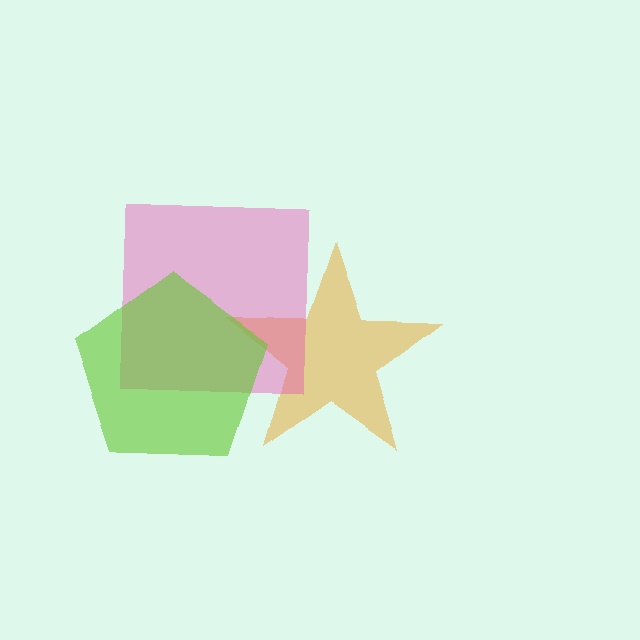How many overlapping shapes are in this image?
There are 3 overlapping shapes in the image.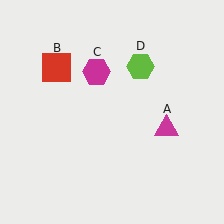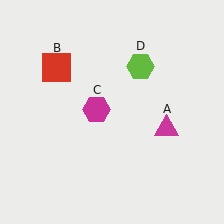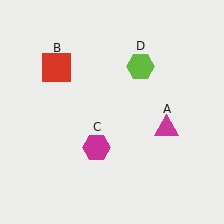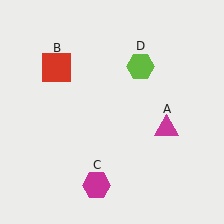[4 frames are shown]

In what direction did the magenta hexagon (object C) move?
The magenta hexagon (object C) moved down.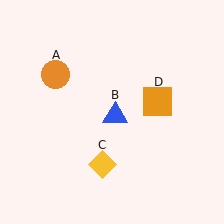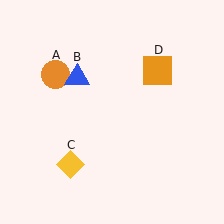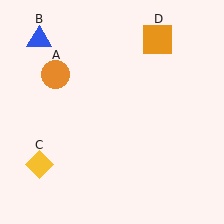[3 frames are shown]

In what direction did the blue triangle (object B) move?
The blue triangle (object B) moved up and to the left.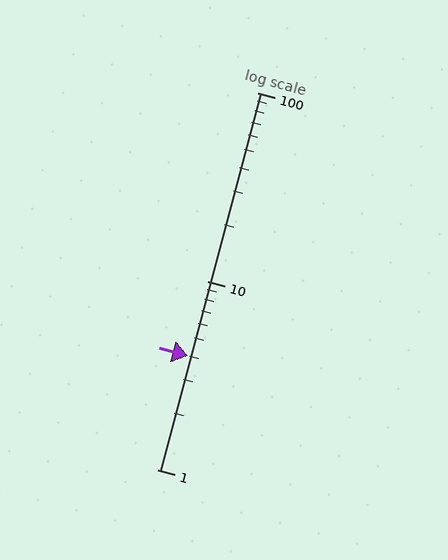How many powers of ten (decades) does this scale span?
The scale spans 2 decades, from 1 to 100.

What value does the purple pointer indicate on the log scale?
The pointer indicates approximately 4.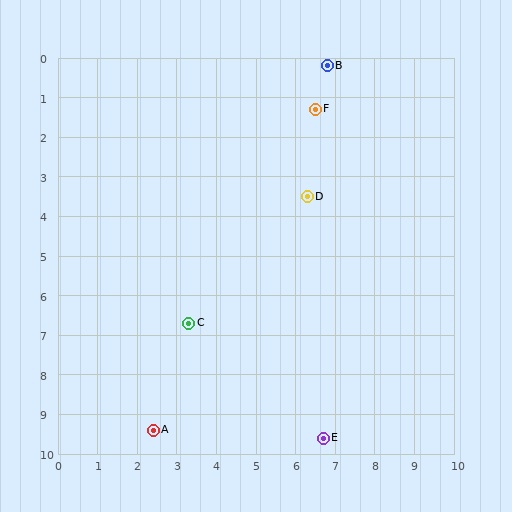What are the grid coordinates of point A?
Point A is at approximately (2.4, 9.4).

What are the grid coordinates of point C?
Point C is at approximately (3.3, 6.7).